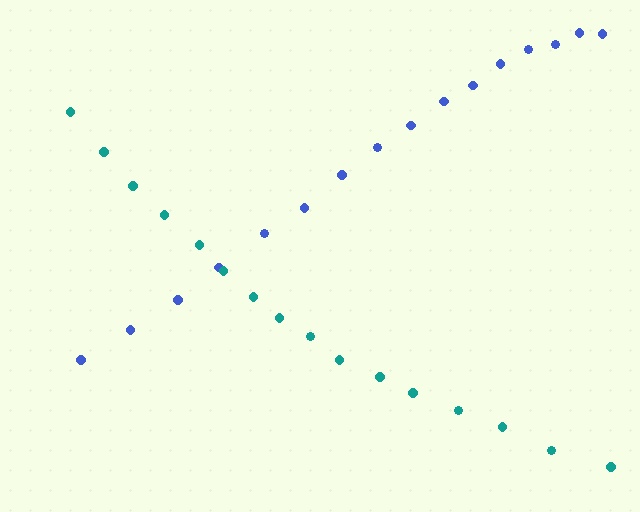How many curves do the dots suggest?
There are 2 distinct paths.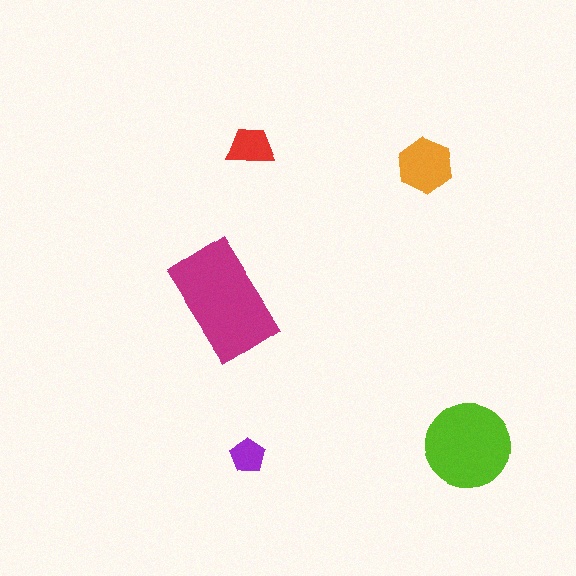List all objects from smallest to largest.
The purple pentagon, the red trapezoid, the orange hexagon, the lime circle, the magenta rectangle.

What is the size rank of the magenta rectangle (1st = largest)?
1st.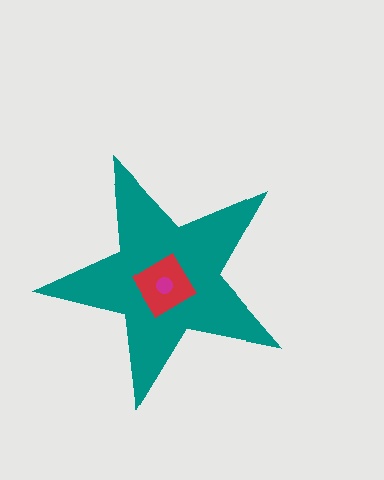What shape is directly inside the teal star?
The red diamond.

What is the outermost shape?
The teal star.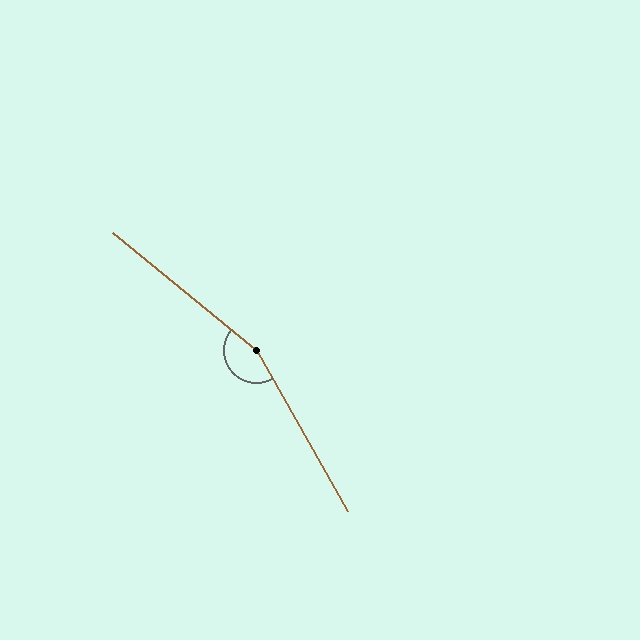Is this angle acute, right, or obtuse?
It is obtuse.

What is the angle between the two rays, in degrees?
Approximately 159 degrees.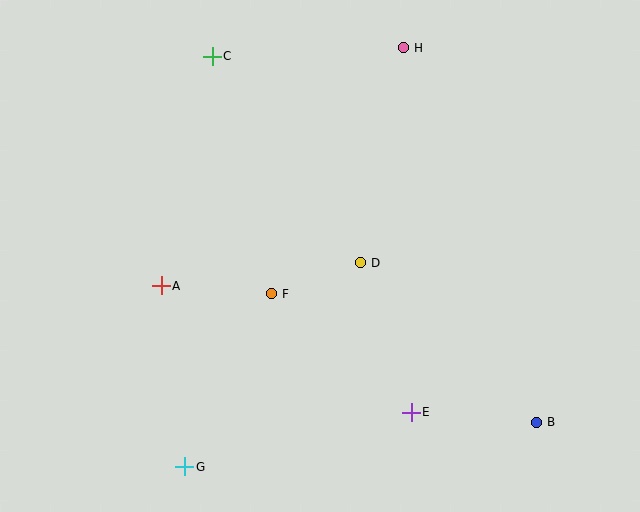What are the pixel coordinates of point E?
Point E is at (411, 412).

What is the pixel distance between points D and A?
The distance between D and A is 200 pixels.